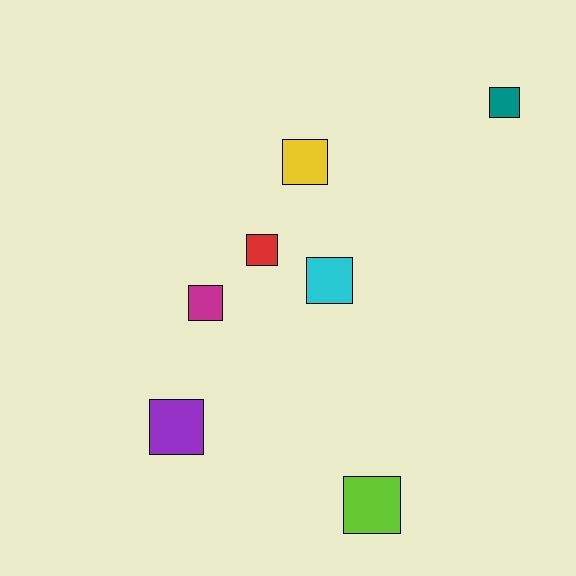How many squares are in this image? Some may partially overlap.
There are 7 squares.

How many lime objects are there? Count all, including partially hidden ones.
There is 1 lime object.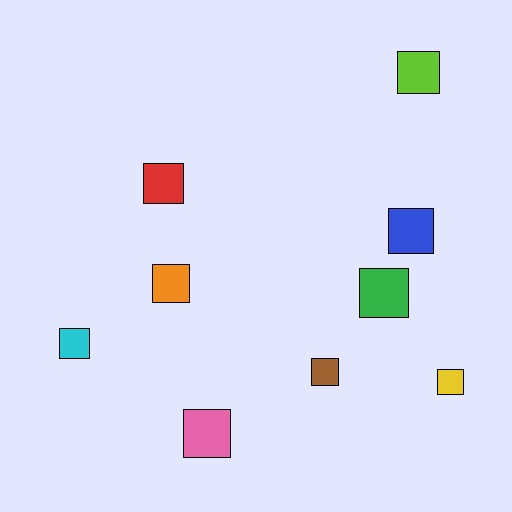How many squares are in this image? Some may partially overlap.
There are 9 squares.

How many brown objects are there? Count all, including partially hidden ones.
There is 1 brown object.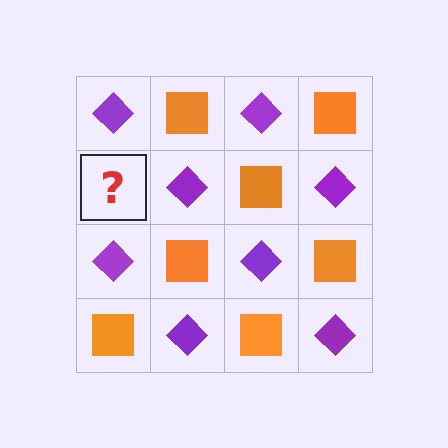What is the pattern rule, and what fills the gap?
The rule is that it alternates purple diamond and orange square in a checkerboard pattern. The gap should be filled with an orange square.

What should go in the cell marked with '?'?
The missing cell should contain an orange square.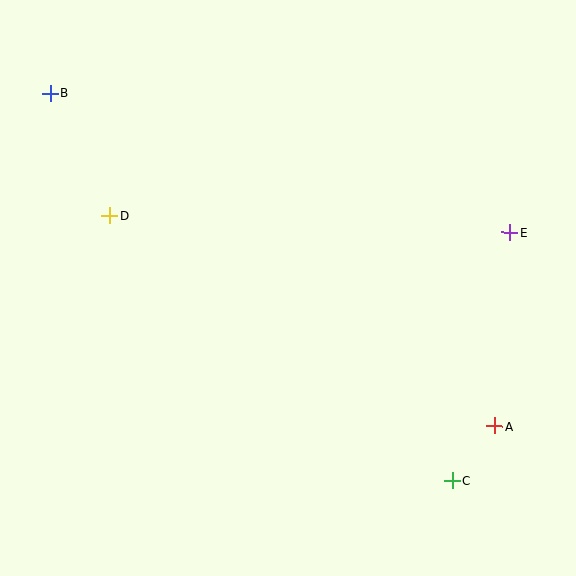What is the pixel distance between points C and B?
The distance between C and B is 558 pixels.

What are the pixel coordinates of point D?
Point D is at (110, 216).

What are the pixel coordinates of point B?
Point B is at (50, 93).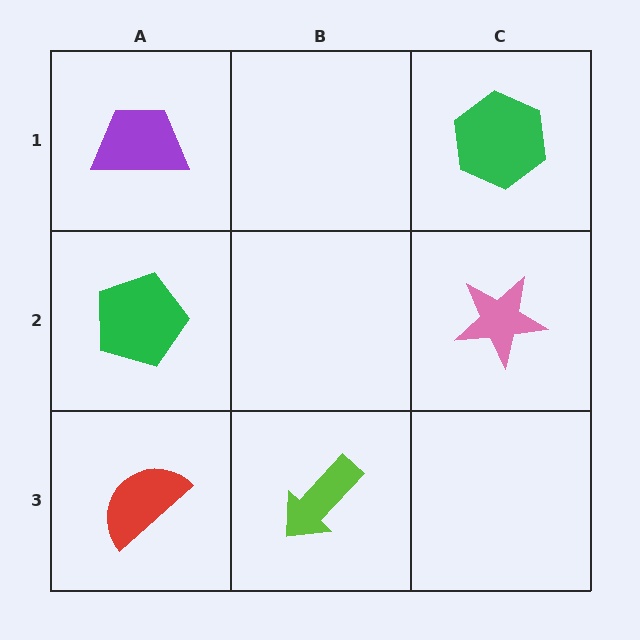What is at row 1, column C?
A green hexagon.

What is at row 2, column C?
A pink star.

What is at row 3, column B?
A lime arrow.